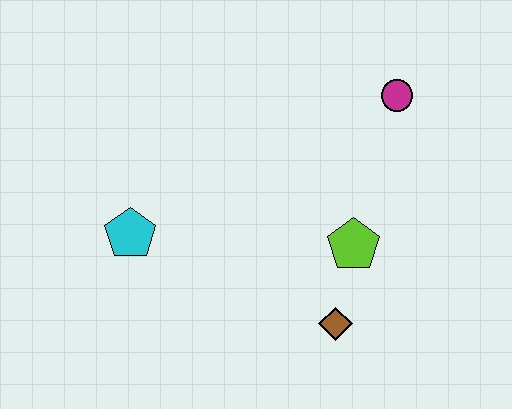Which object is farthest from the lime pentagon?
The cyan pentagon is farthest from the lime pentagon.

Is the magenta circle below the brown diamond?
No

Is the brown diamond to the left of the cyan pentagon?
No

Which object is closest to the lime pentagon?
The brown diamond is closest to the lime pentagon.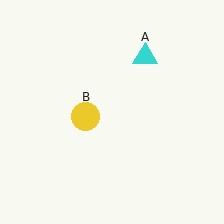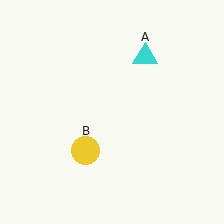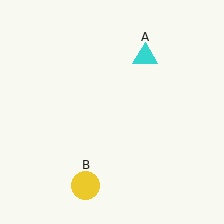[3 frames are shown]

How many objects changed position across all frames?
1 object changed position: yellow circle (object B).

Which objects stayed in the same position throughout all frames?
Cyan triangle (object A) remained stationary.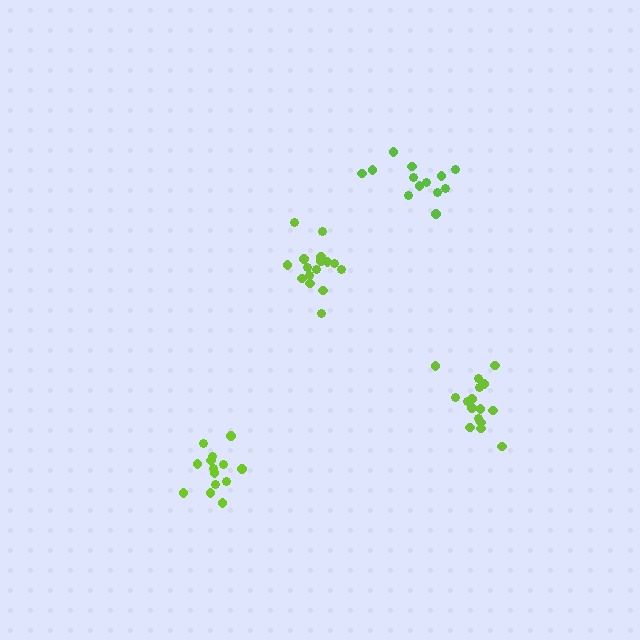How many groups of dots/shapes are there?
There are 4 groups.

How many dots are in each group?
Group 1: 13 dots, Group 2: 16 dots, Group 3: 16 dots, Group 4: 14 dots (59 total).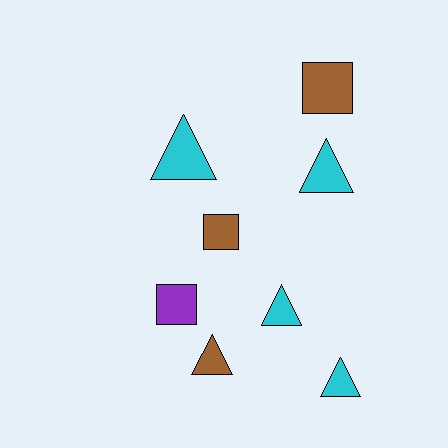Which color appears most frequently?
Cyan, with 4 objects.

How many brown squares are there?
There are 2 brown squares.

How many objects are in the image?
There are 8 objects.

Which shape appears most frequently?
Triangle, with 5 objects.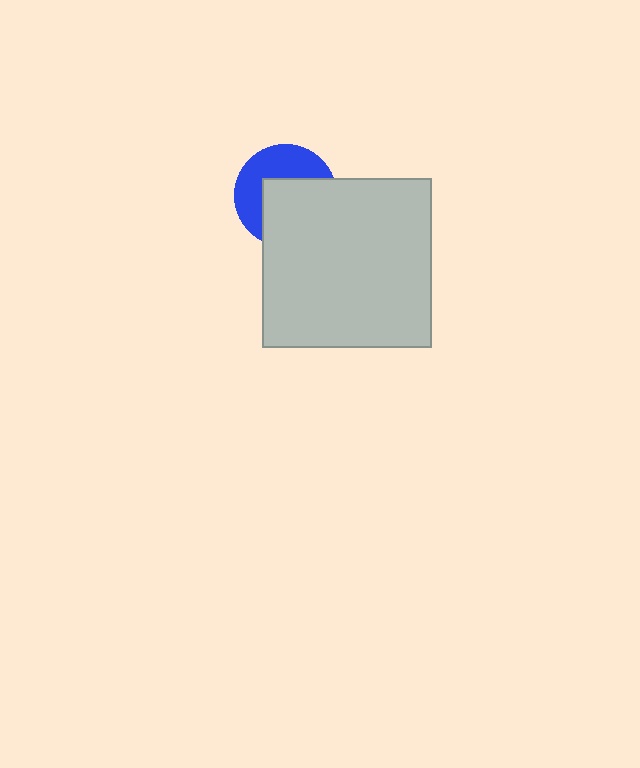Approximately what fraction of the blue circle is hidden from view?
Roughly 55% of the blue circle is hidden behind the light gray square.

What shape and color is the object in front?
The object in front is a light gray square.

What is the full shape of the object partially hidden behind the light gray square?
The partially hidden object is a blue circle.